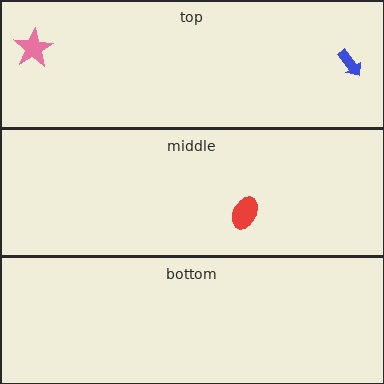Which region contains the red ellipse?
The middle region.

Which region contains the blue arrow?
The top region.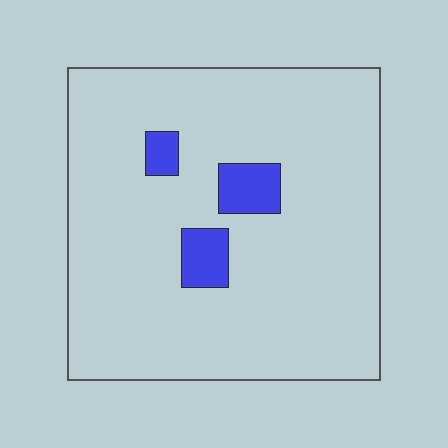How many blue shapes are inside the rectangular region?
3.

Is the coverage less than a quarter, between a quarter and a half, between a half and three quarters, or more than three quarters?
Less than a quarter.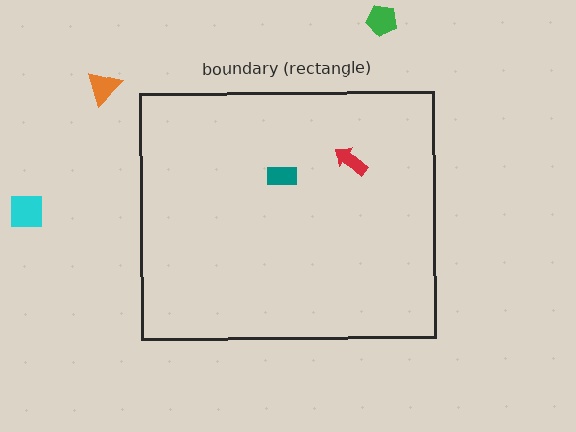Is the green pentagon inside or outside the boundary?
Outside.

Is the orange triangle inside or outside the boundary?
Outside.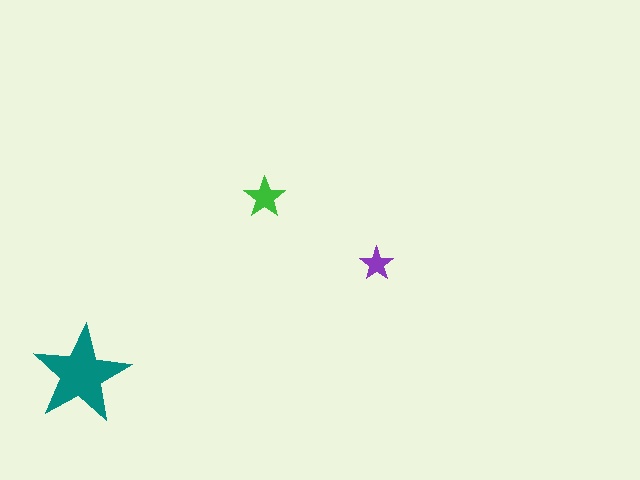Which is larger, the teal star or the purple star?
The teal one.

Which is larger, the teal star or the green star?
The teal one.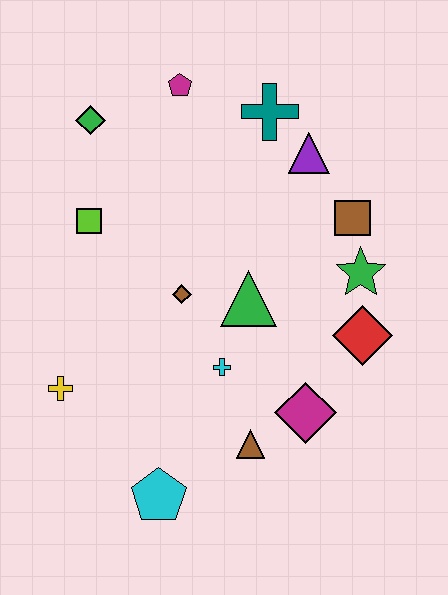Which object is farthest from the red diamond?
The green diamond is farthest from the red diamond.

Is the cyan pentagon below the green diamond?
Yes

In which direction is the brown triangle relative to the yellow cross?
The brown triangle is to the right of the yellow cross.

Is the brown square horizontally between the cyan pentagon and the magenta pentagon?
No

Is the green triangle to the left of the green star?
Yes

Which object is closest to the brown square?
The green star is closest to the brown square.